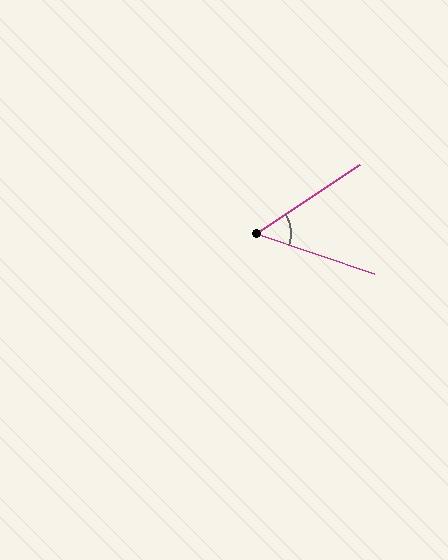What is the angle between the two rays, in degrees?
Approximately 52 degrees.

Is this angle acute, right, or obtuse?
It is acute.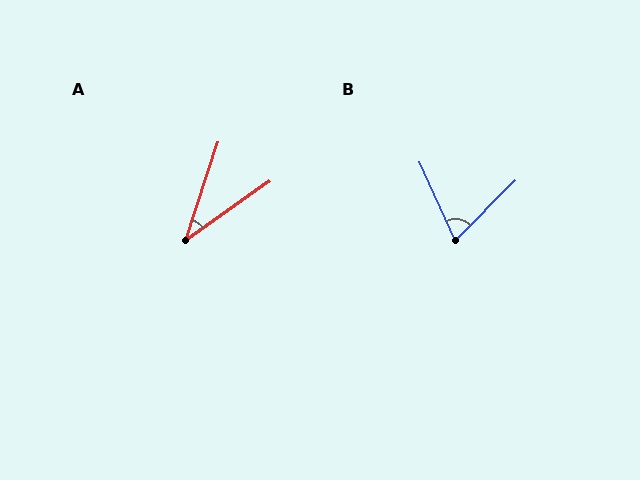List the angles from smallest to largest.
A (36°), B (69°).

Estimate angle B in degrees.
Approximately 69 degrees.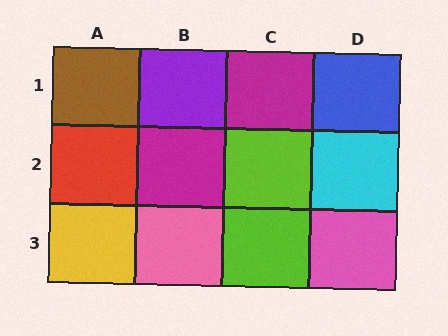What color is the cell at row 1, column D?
Blue.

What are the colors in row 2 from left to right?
Red, magenta, lime, cyan.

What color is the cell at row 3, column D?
Pink.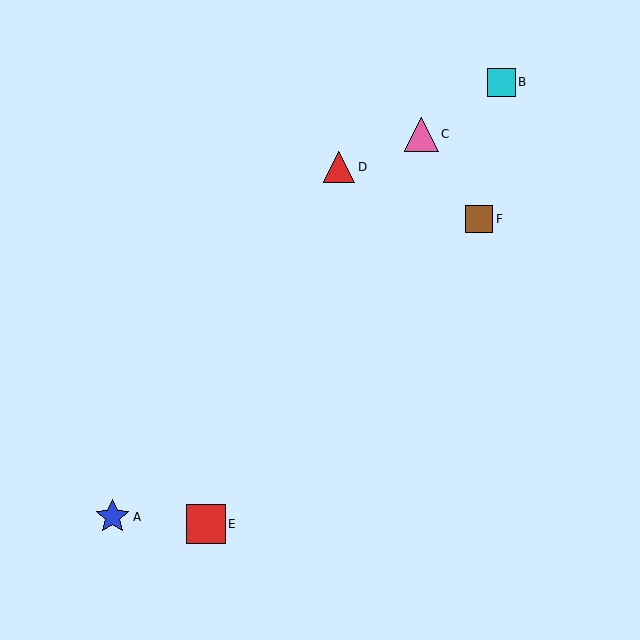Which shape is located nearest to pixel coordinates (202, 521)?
The red square (labeled E) at (206, 524) is nearest to that location.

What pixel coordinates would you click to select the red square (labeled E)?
Click at (206, 524) to select the red square E.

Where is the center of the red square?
The center of the red square is at (206, 524).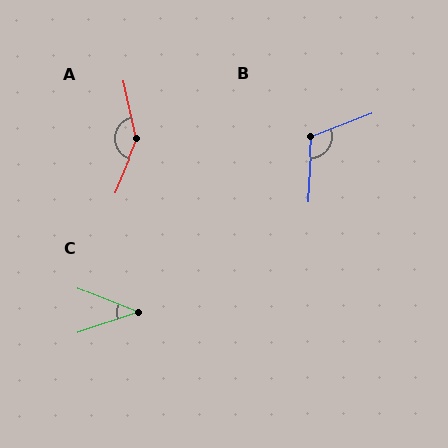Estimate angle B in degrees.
Approximately 114 degrees.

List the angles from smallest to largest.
C (40°), B (114°), A (145°).